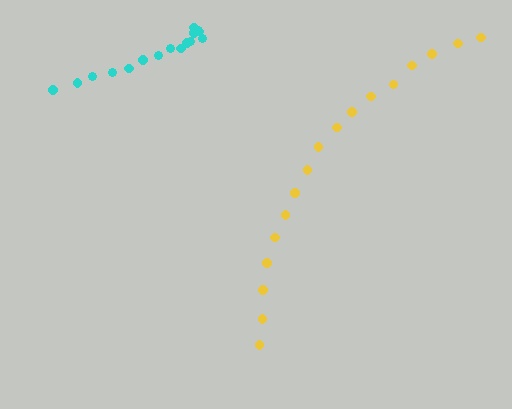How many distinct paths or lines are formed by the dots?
There are 2 distinct paths.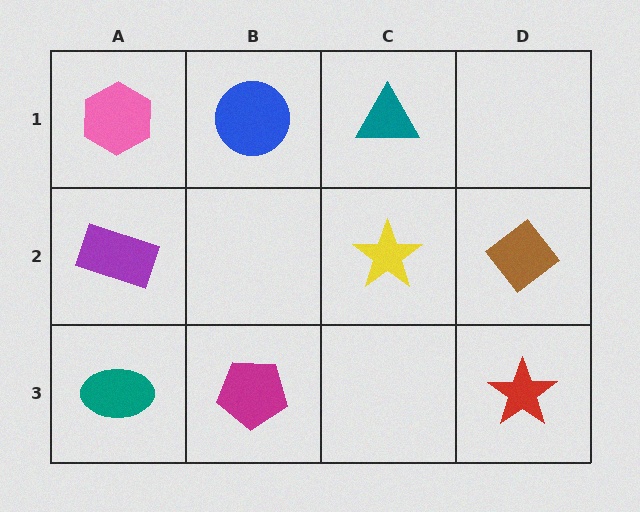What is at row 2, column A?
A purple rectangle.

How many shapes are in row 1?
3 shapes.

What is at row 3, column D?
A red star.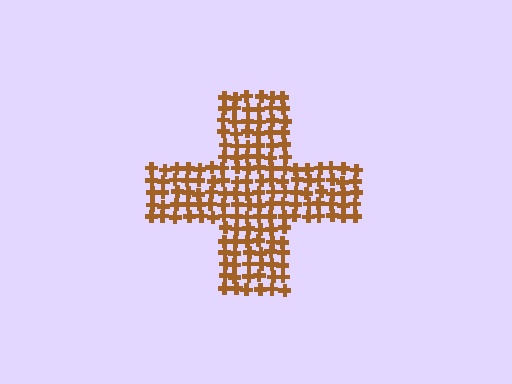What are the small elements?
The small elements are crosses.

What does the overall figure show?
The overall figure shows a cross.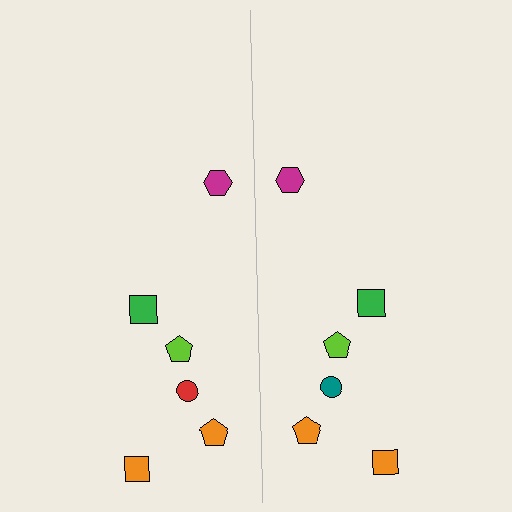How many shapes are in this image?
There are 12 shapes in this image.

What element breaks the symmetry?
The teal circle on the right side breaks the symmetry — its mirror counterpart is red.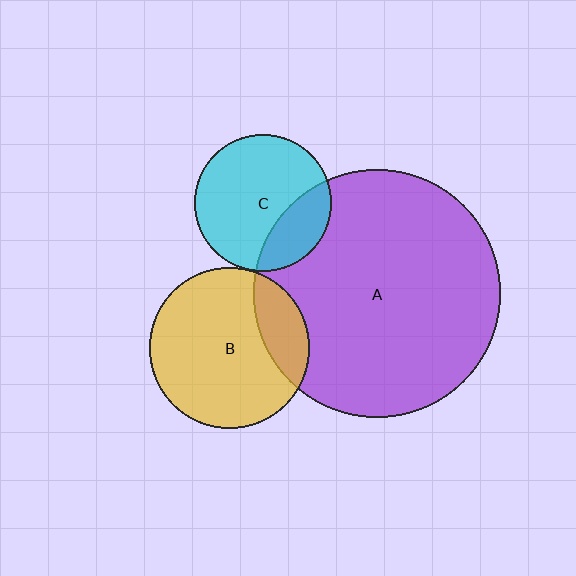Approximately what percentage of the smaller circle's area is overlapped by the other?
Approximately 20%.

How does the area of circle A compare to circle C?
Approximately 3.3 times.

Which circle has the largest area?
Circle A (purple).